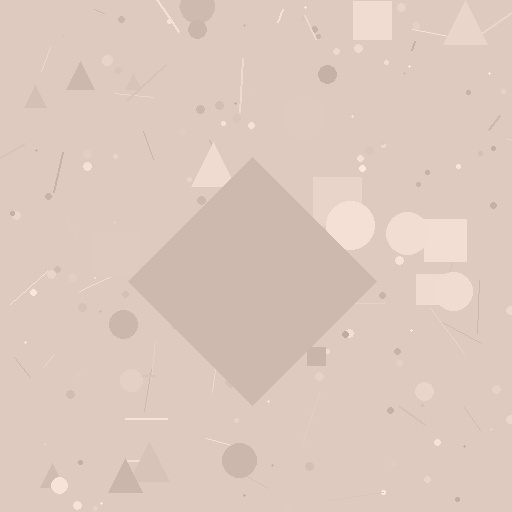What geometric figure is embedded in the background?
A diamond is embedded in the background.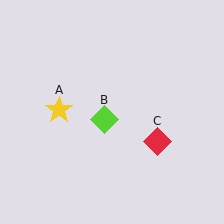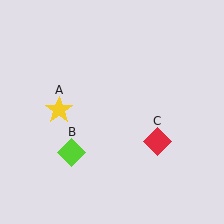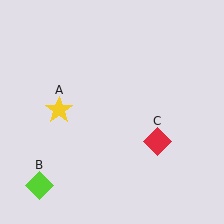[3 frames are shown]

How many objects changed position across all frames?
1 object changed position: lime diamond (object B).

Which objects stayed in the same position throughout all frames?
Yellow star (object A) and red diamond (object C) remained stationary.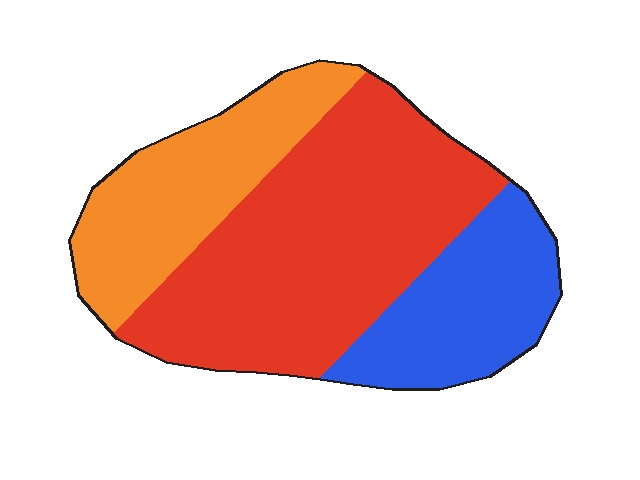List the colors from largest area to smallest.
From largest to smallest: red, orange, blue.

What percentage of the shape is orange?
Orange takes up about one quarter (1/4) of the shape.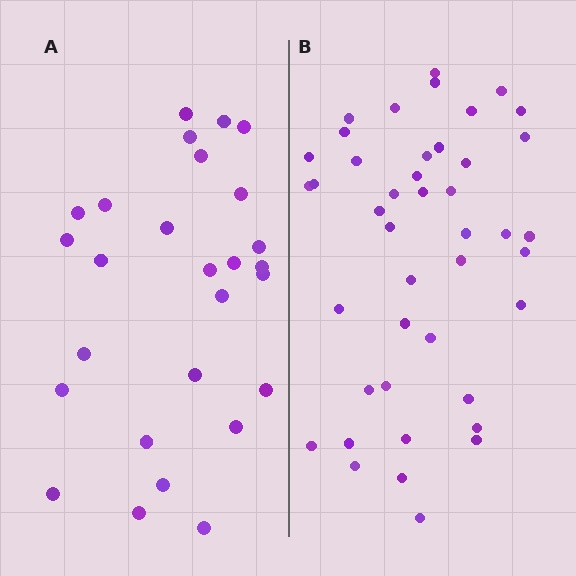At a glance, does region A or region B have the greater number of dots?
Region B (the right region) has more dots.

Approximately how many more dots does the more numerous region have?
Region B has approximately 15 more dots than region A.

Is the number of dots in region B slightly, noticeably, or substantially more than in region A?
Region B has substantially more. The ratio is roughly 1.6 to 1.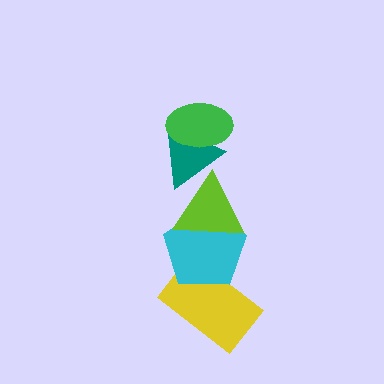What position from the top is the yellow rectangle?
The yellow rectangle is 5th from the top.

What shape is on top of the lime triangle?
The teal triangle is on top of the lime triangle.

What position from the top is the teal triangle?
The teal triangle is 2nd from the top.